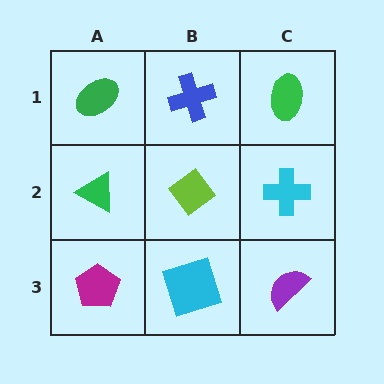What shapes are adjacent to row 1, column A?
A green triangle (row 2, column A), a blue cross (row 1, column B).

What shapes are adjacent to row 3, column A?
A green triangle (row 2, column A), a cyan square (row 3, column B).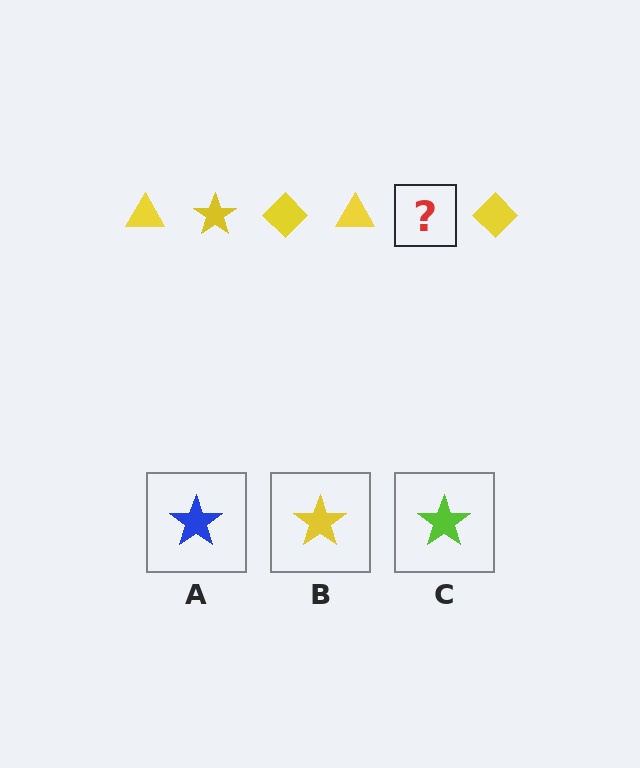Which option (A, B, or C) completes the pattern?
B.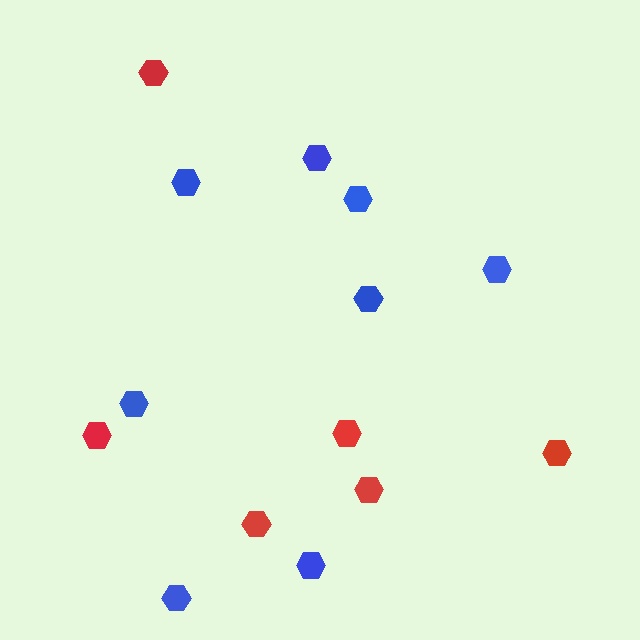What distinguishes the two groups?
There are 2 groups: one group of red hexagons (6) and one group of blue hexagons (8).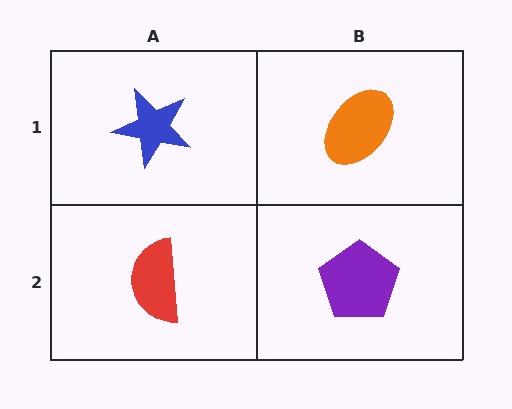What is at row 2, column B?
A purple pentagon.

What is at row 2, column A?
A red semicircle.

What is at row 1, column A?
A blue star.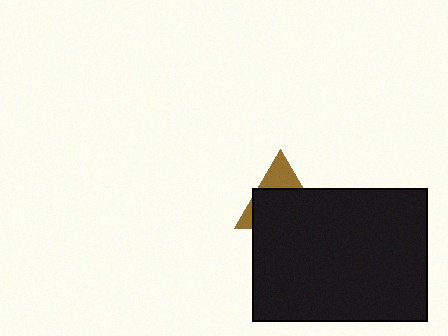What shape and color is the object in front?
The object in front is a black rectangle.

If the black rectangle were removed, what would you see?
You would see the complete brown triangle.